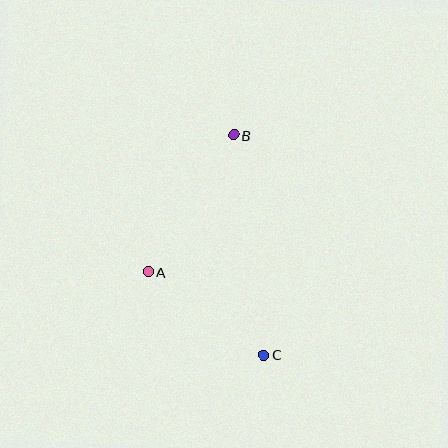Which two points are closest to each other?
Points A and C are closest to each other.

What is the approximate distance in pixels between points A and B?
The distance between A and B is approximately 161 pixels.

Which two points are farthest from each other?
Points B and C are farthest from each other.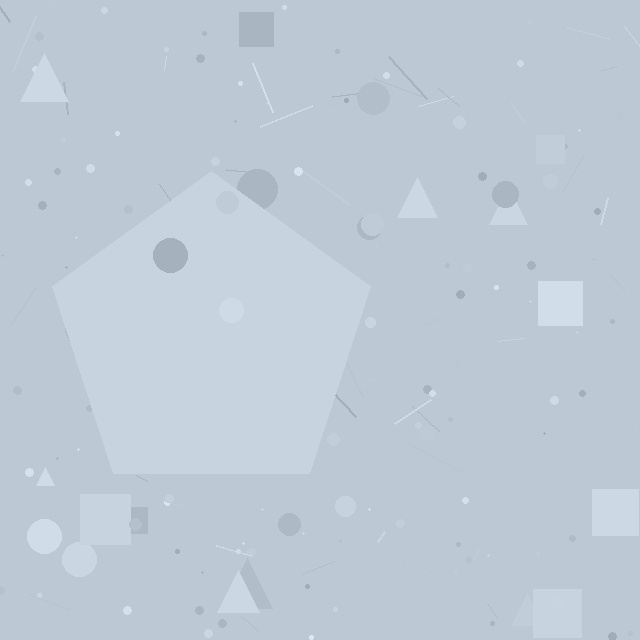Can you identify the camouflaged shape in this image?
The camouflaged shape is a pentagon.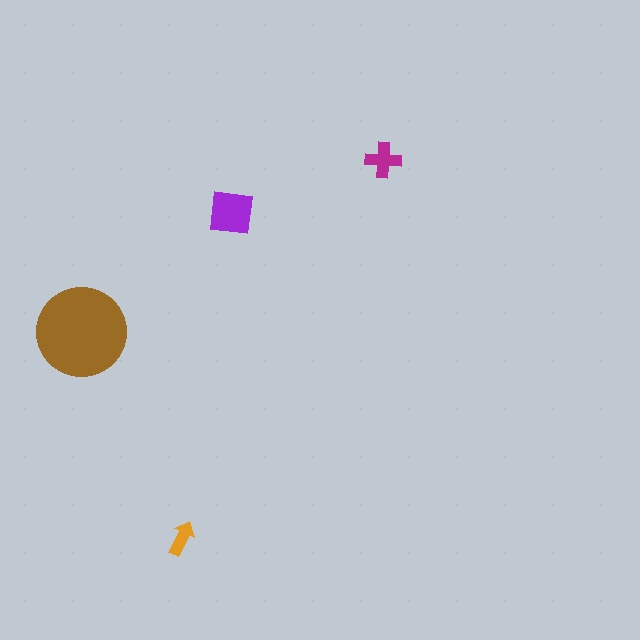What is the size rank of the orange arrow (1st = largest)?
4th.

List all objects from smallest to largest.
The orange arrow, the magenta cross, the purple square, the brown circle.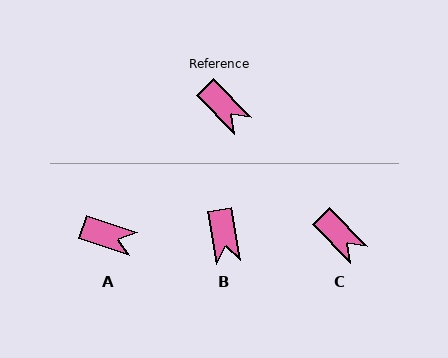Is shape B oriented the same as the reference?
No, it is off by about 34 degrees.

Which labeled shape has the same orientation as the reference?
C.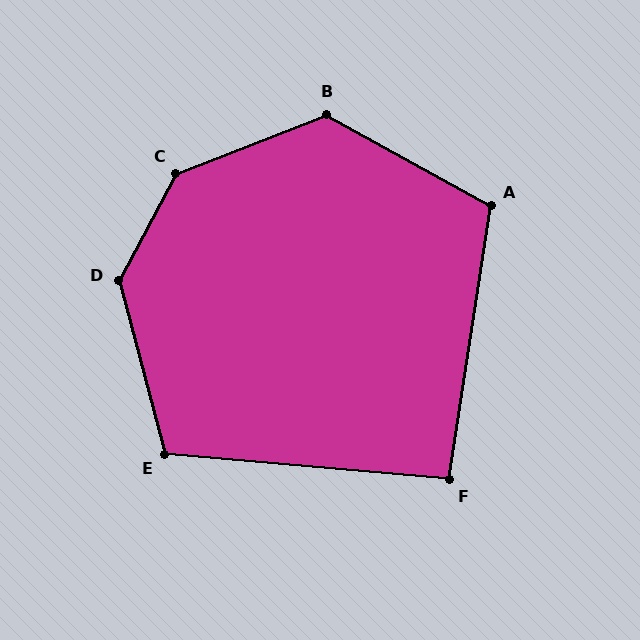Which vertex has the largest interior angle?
C, at approximately 140 degrees.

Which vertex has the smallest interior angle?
F, at approximately 94 degrees.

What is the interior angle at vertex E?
Approximately 110 degrees (obtuse).